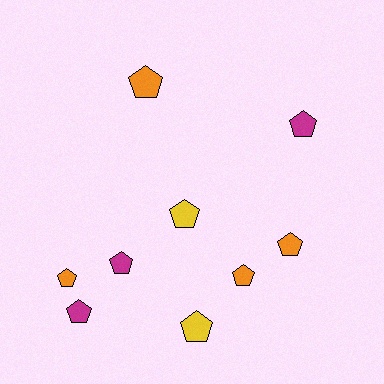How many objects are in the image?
There are 9 objects.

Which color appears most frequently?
Orange, with 4 objects.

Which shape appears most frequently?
Pentagon, with 9 objects.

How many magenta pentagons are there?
There are 3 magenta pentagons.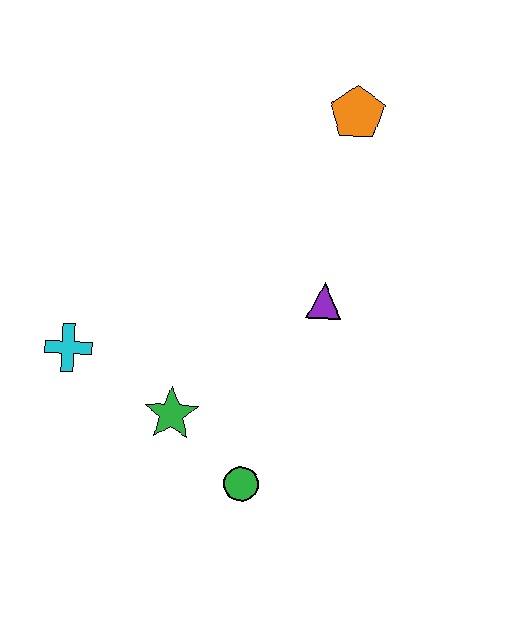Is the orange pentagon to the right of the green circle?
Yes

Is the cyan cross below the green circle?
No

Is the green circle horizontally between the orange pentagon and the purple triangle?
No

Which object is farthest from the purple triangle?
The cyan cross is farthest from the purple triangle.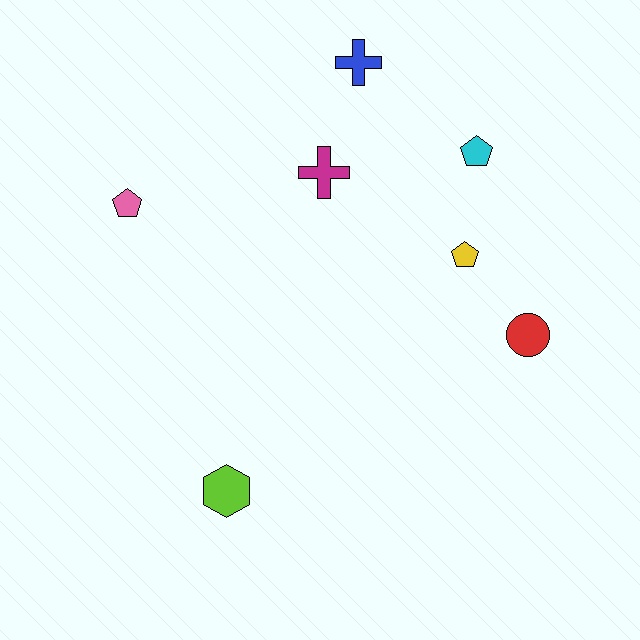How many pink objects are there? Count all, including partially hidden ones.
There is 1 pink object.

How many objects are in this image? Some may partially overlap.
There are 7 objects.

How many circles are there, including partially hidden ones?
There is 1 circle.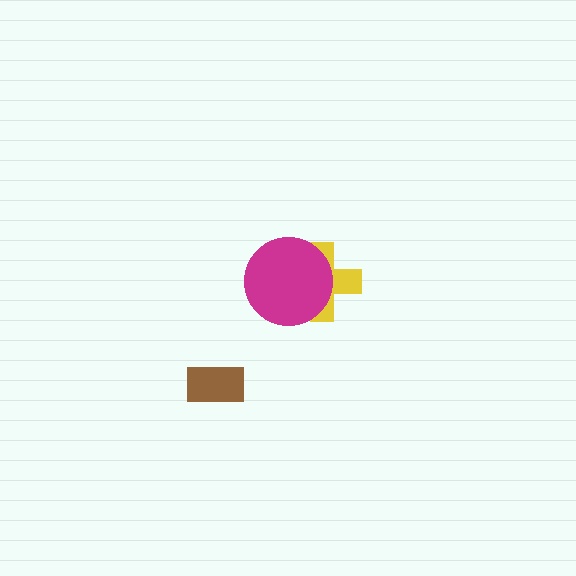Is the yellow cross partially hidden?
Yes, it is partially covered by another shape.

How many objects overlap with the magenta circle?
1 object overlaps with the magenta circle.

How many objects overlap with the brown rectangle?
0 objects overlap with the brown rectangle.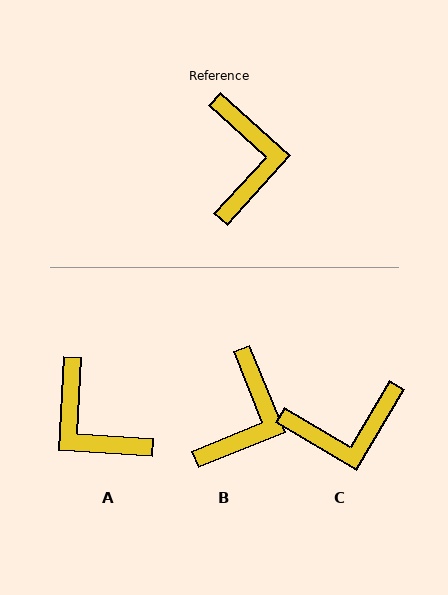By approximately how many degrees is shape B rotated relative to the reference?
Approximately 26 degrees clockwise.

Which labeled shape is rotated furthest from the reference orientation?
A, about 141 degrees away.